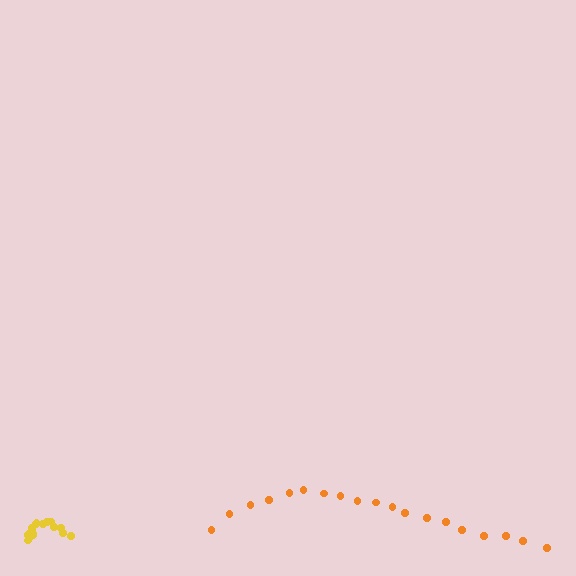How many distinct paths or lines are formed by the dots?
There are 2 distinct paths.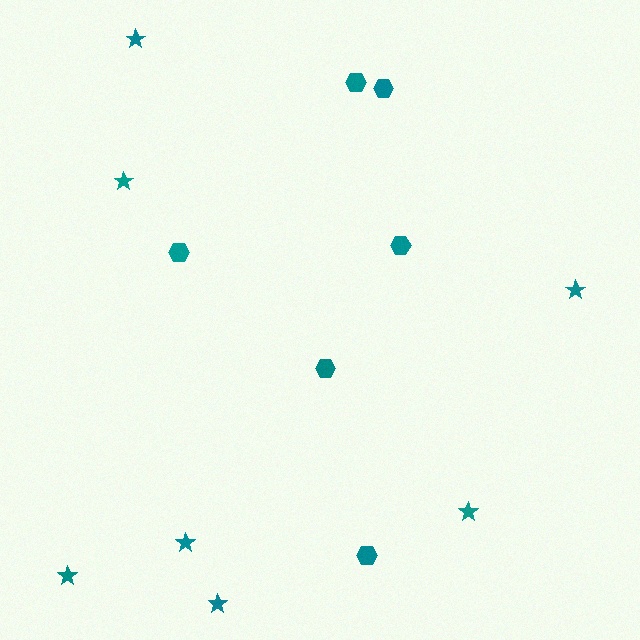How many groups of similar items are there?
There are 2 groups: one group of hexagons (6) and one group of stars (7).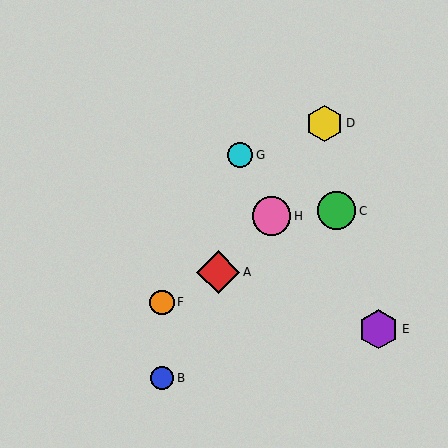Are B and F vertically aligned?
Yes, both are at x≈162.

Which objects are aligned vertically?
Objects B, F are aligned vertically.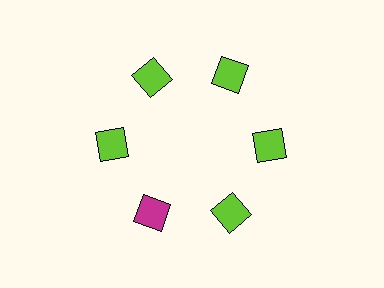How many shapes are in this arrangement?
There are 6 shapes arranged in a ring pattern.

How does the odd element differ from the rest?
It has a different color: magenta instead of lime.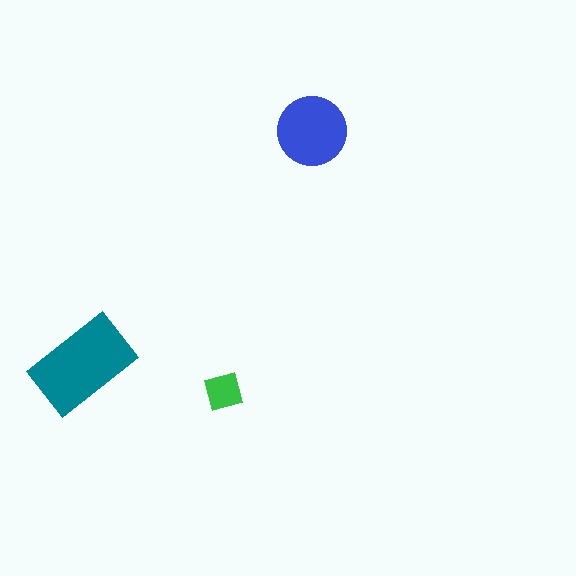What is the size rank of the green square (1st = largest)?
3rd.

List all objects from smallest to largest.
The green square, the blue circle, the teal rectangle.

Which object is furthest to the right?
The blue circle is rightmost.